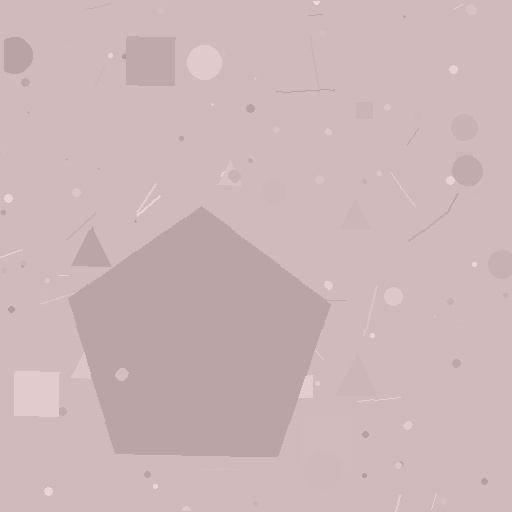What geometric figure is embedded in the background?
A pentagon is embedded in the background.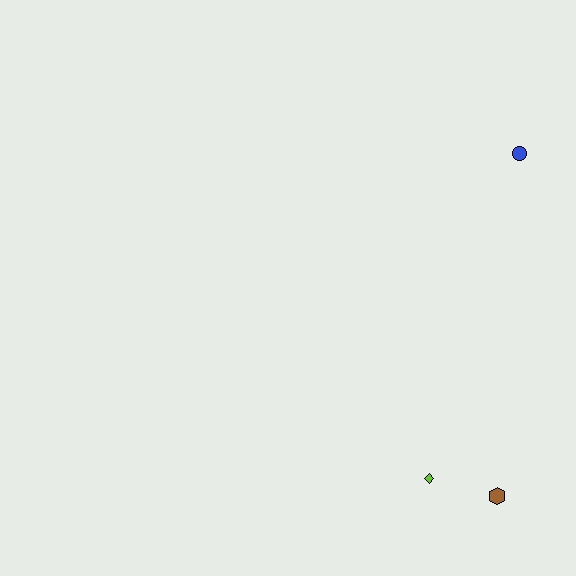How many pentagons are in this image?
There are no pentagons.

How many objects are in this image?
There are 3 objects.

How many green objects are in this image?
There are no green objects.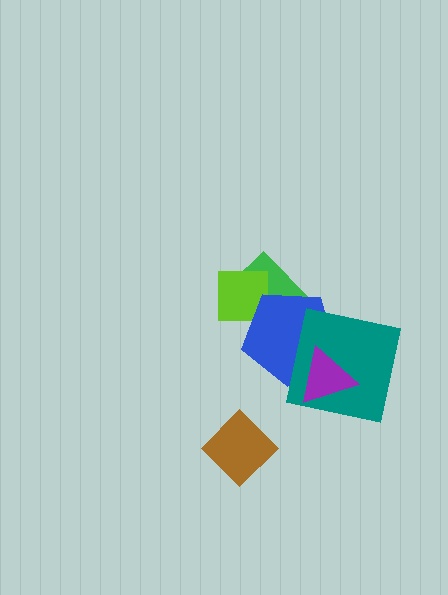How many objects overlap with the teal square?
2 objects overlap with the teal square.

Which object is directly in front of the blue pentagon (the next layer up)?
The teal square is directly in front of the blue pentagon.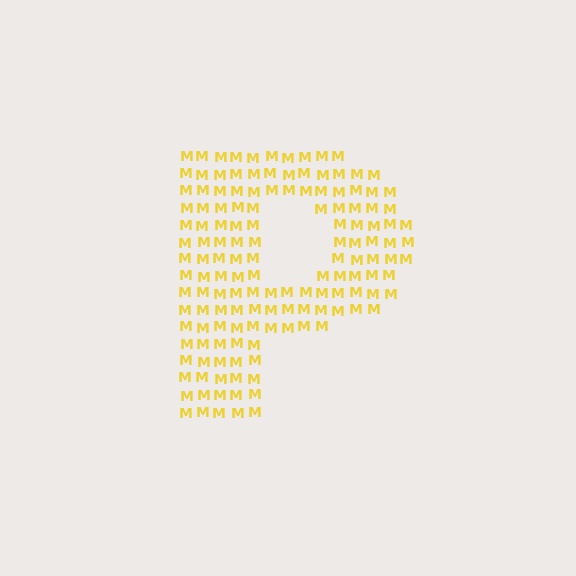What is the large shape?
The large shape is the letter P.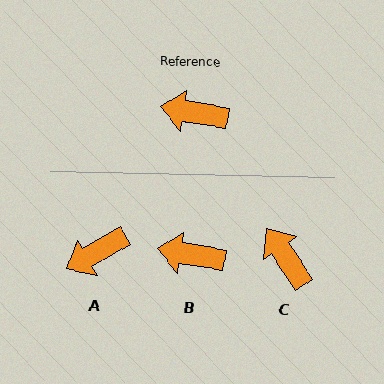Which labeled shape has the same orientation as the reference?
B.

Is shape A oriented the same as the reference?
No, it is off by about 39 degrees.